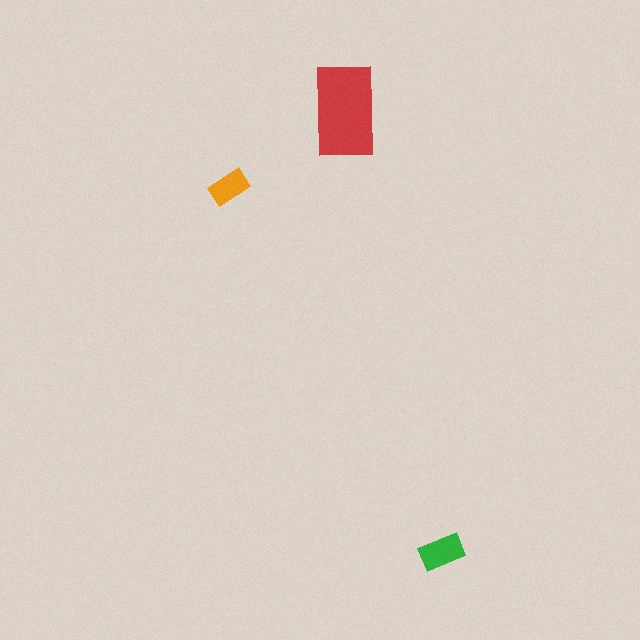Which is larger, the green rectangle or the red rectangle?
The red one.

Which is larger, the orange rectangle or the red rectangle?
The red one.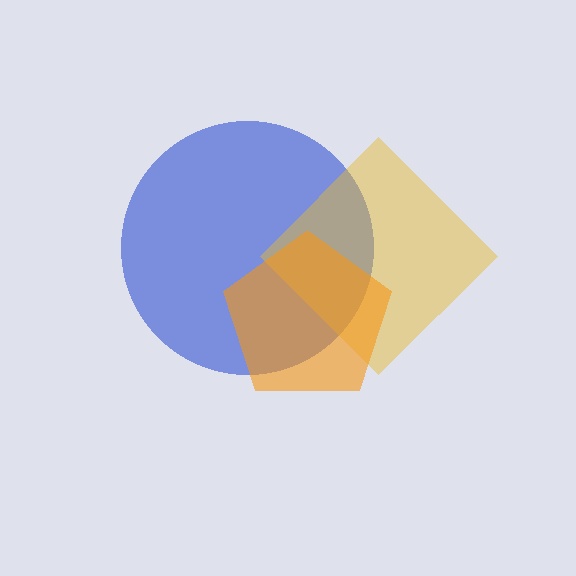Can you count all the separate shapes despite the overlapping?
Yes, there are 3 separate shapes.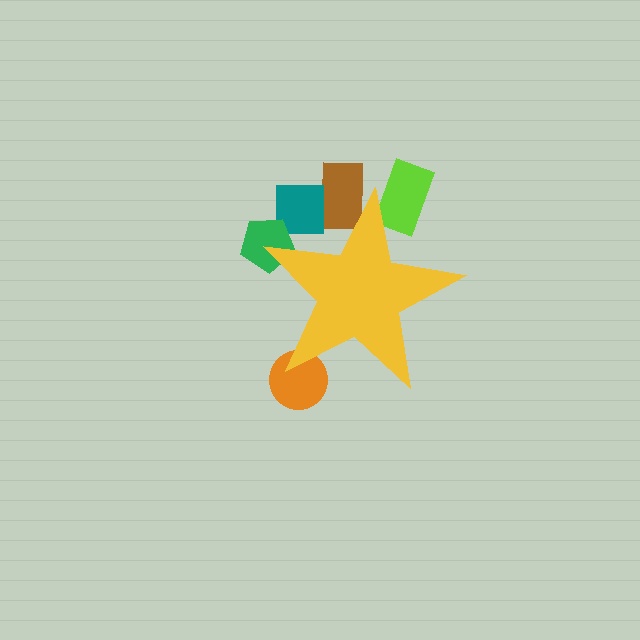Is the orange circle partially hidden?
Yes, the orange circle is partially hidden behind the yellow star.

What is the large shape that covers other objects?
A yellow star.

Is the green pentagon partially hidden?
Yes, the green pentagon is partially hidden behind the yellow star.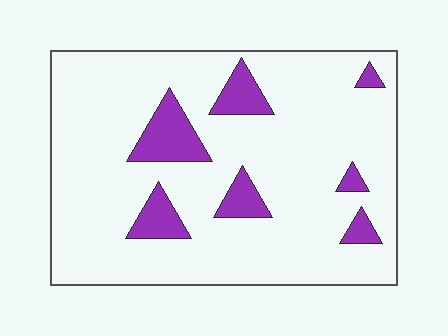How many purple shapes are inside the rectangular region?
7.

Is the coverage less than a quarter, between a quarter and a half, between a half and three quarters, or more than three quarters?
Less than a quarter.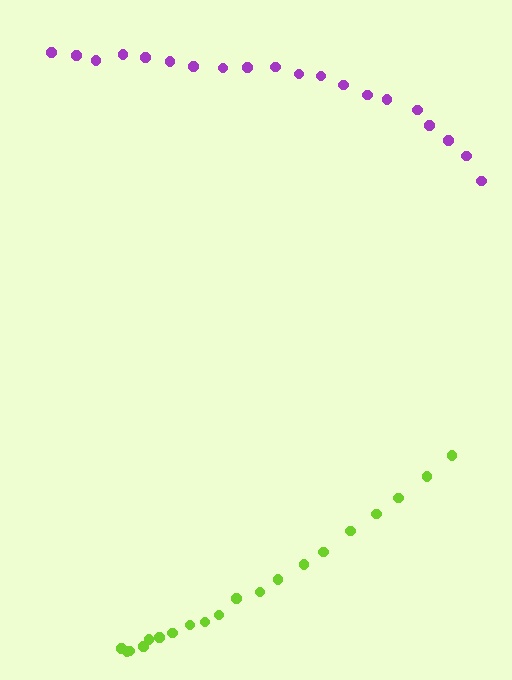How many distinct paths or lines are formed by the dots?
There are 2 distinct paths.